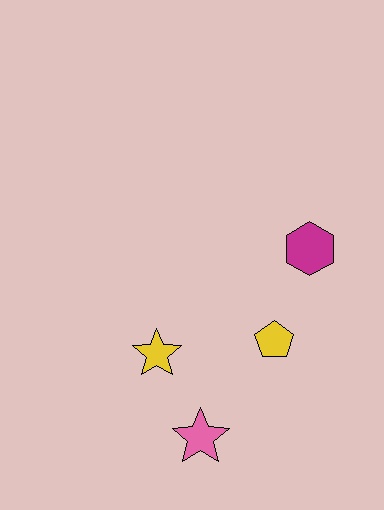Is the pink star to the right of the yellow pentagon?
No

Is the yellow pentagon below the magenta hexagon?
Yes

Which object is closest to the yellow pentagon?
The magenta hexagon is closest to the yellow pentagon.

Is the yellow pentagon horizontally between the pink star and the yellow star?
No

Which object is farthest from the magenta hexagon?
The pink star is farthest from the magenta hexagon.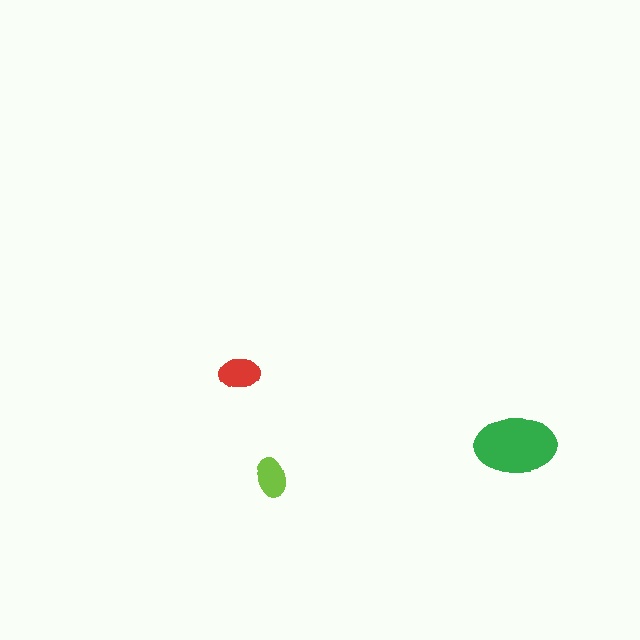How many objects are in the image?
There are 3 objects in the image.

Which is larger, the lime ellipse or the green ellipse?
The green one.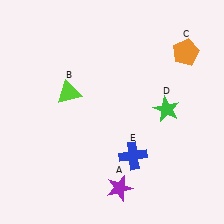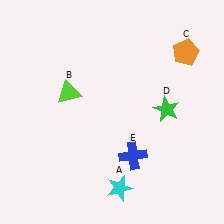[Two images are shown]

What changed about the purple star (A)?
In Image 1, A is purple. In Image 2, it changed to cyan.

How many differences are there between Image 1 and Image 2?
There is 1 difference between the two images.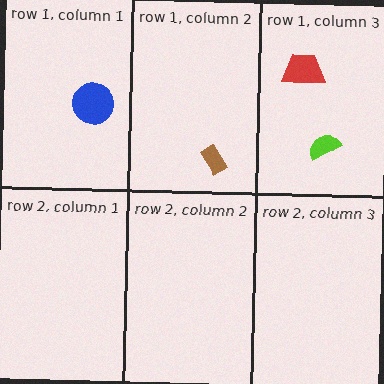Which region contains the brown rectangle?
The row 1, column 2 region.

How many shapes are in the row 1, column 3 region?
2.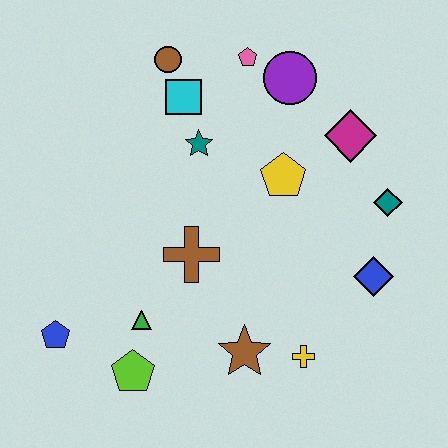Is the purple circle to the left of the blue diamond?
Yes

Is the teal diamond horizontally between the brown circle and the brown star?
No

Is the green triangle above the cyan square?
No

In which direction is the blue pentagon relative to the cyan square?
The blue pentagon is below the cyan square.